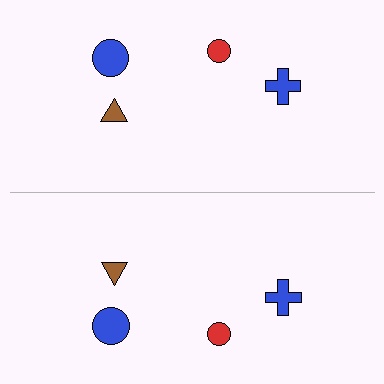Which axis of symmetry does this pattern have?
The pattern has a horizontal axis of symmetry running through the center of the image.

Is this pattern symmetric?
Yes, this pattern has bilateral (reflection) symmetry.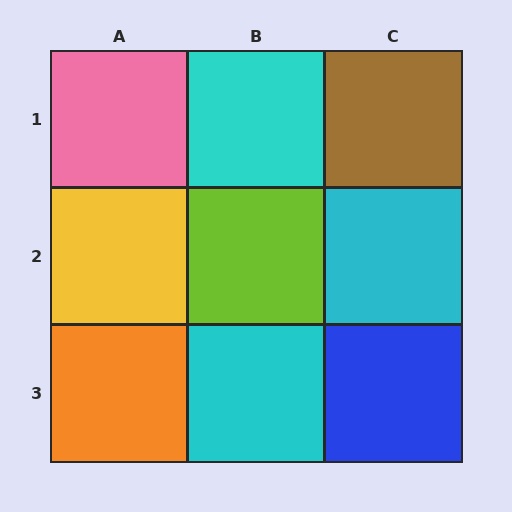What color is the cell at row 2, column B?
Lime.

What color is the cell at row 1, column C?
Brown.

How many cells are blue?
1 cell is blue.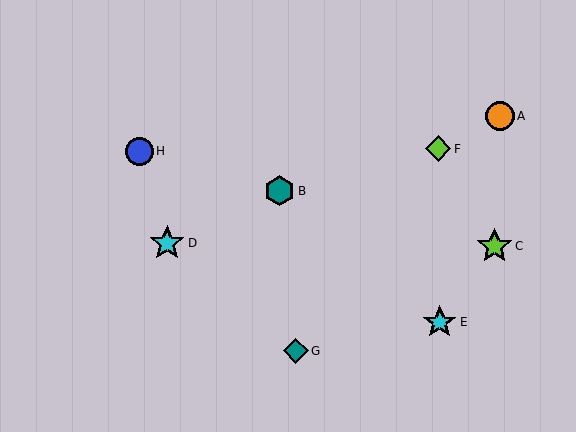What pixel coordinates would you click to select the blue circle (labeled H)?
Click at (139, 151) to select the blue circle H.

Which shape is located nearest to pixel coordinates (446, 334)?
The cyan star (labeled E) at (440, 322) is nearest to that location.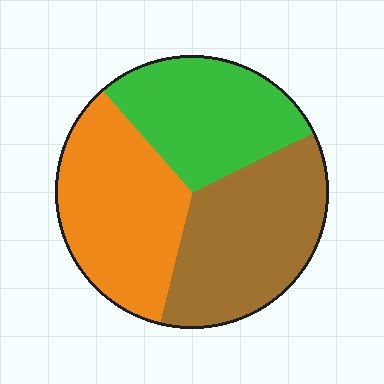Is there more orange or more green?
Orange.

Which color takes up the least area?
Green, at roughly 30%.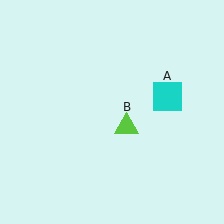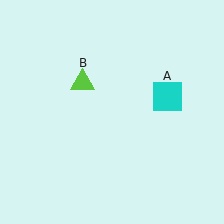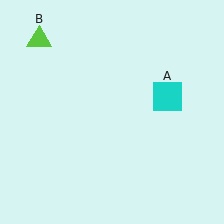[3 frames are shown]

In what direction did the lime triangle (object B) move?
The lime triangle (object B) moved up and to the left.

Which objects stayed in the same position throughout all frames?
Cyan square (object A) remained stationary.